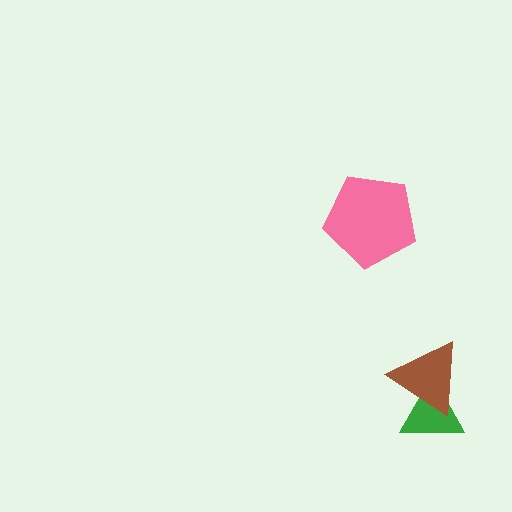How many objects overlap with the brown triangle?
1 object overlaps with the brown triangle.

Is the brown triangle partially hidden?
No, no other shape covers it.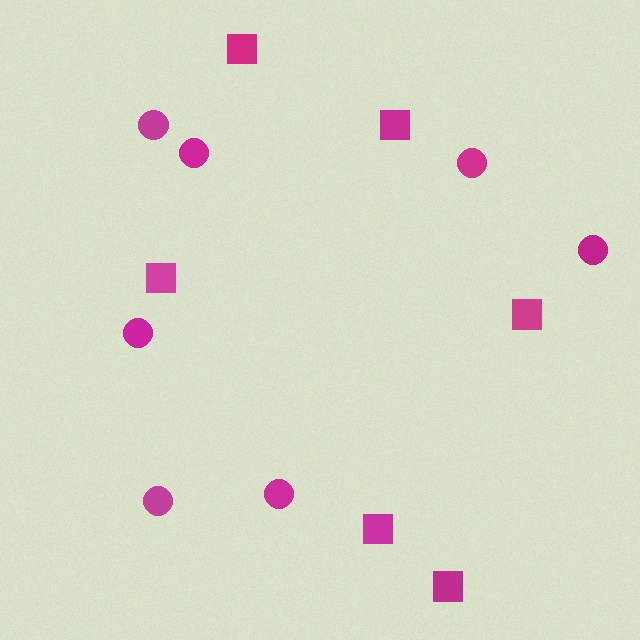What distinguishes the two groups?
There are 2 groups: one group of circles (7) and one group of squares (6).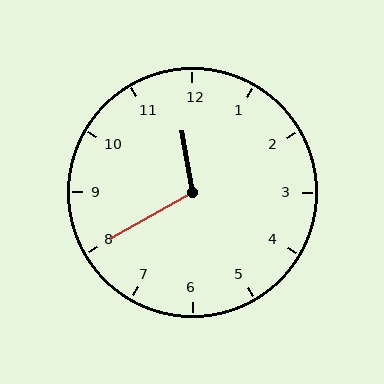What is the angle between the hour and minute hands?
Approximately 110 degrees.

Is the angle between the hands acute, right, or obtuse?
It is obtuse.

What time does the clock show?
11:40.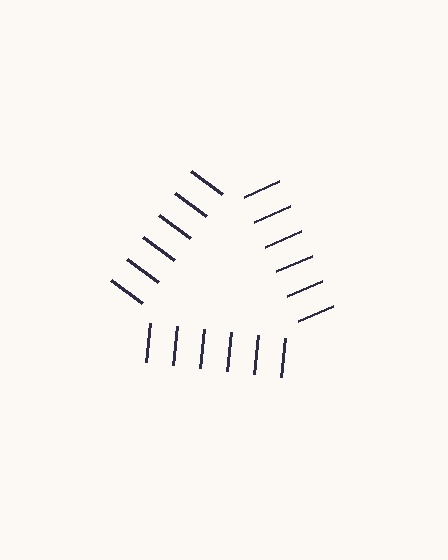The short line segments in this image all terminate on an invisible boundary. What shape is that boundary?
An illusory triangle — the line segments terminate on its edges but no continuous stroke is drawn.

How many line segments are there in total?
18 — 6 along each of the 3 edges.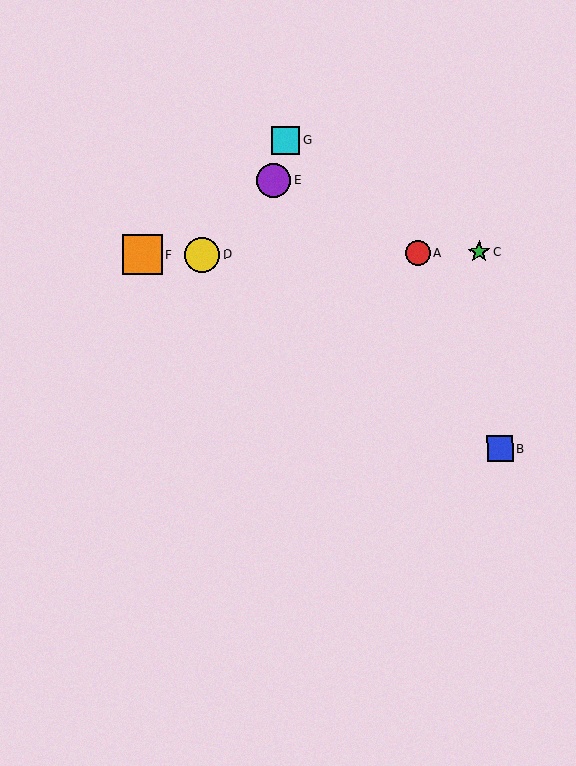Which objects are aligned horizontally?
Objects A, C, D, F are aligned horizontally.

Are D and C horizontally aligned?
Yes, both are at y≈254.